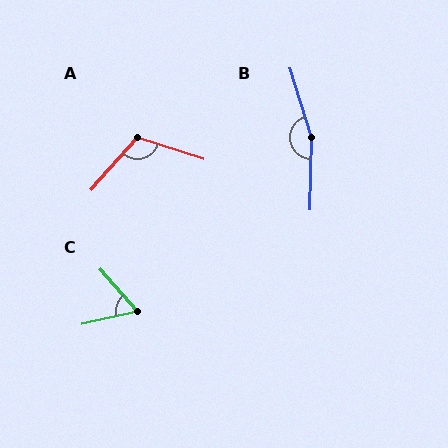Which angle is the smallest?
C, at approximately 61 degrees.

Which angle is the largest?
B, at approximately 162 degrees.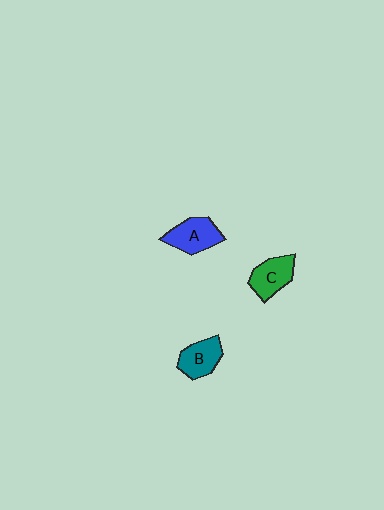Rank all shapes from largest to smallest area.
From largest to smallest: A (blue), C (green), B (teal).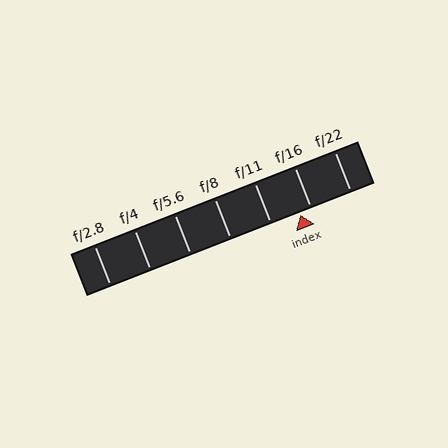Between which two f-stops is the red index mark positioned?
The index mark is between f/11 and f/16.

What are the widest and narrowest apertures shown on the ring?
The widest aperture shown is f/2.8 and the narrowest is f/22.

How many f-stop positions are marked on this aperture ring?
There are 7 f-stop positions marked.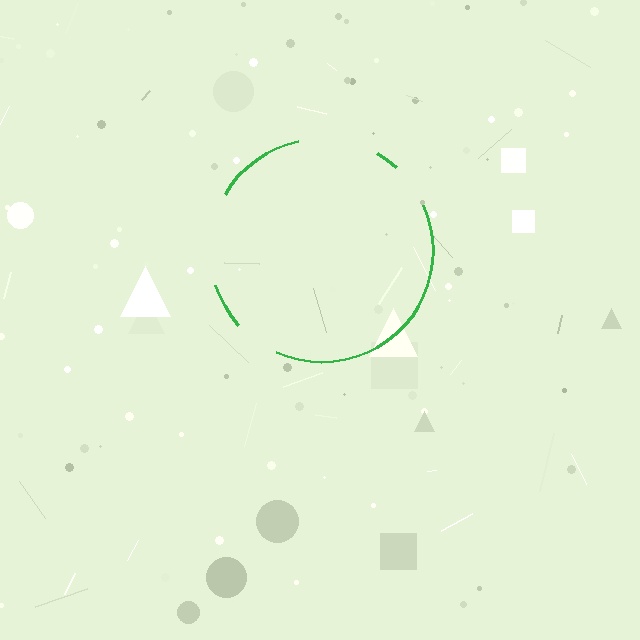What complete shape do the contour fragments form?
The contour fragments form a circle.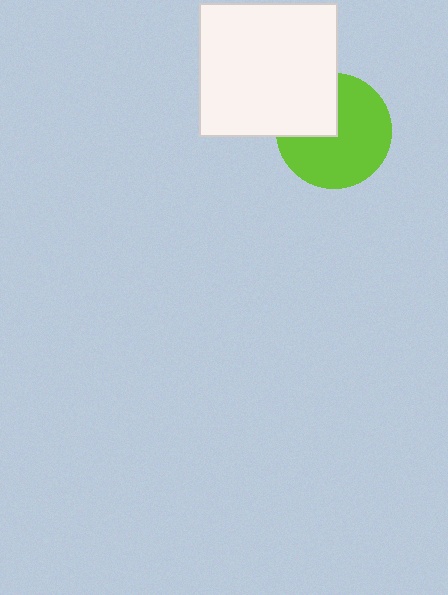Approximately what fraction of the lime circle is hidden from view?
Roughly 31% of the lime circle is hidden behind the white rectangle.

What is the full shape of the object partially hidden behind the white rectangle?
The partially hidden object is a lime circle.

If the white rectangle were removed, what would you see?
You would see the complete lime circle.